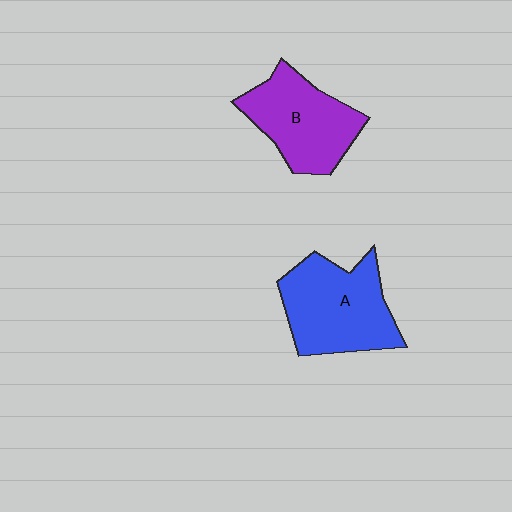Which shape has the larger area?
Shape A (blue).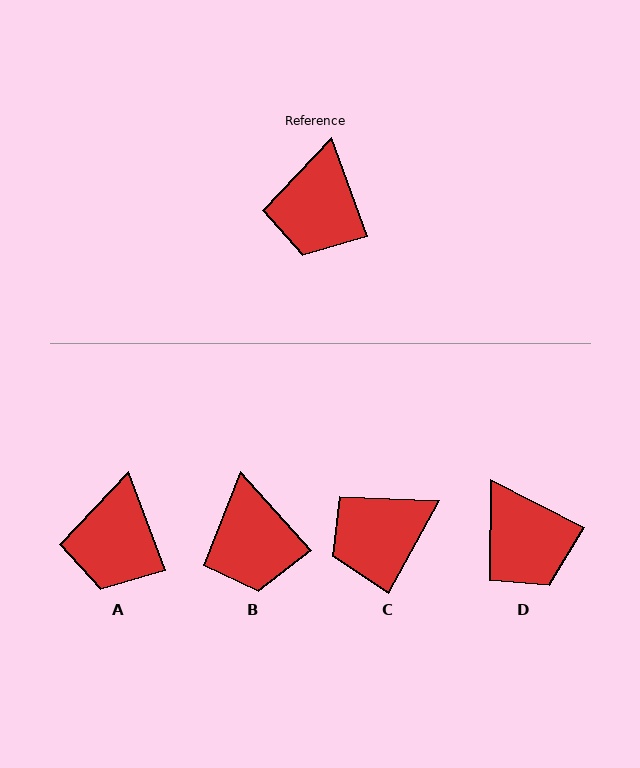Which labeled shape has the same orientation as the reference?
A.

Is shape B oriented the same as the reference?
No, it is off by about 22 degrees.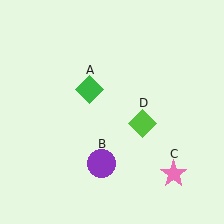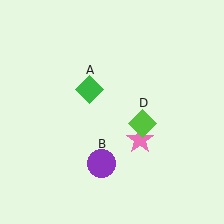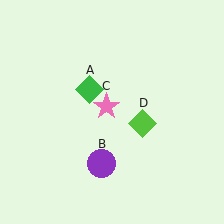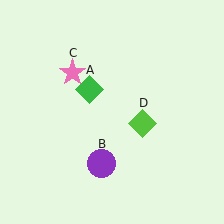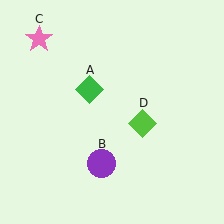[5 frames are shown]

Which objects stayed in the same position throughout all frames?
Green diamond (object A) and purple circle (object B) and lime diamond (object D) remained stationary.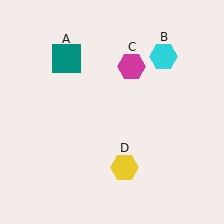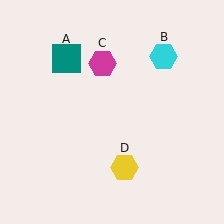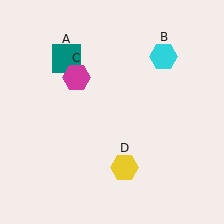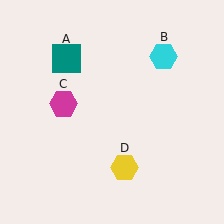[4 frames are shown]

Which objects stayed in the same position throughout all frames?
Teal square (object A) and cyan hexagon (object B) and yellow hexagon (object D) remained stationary.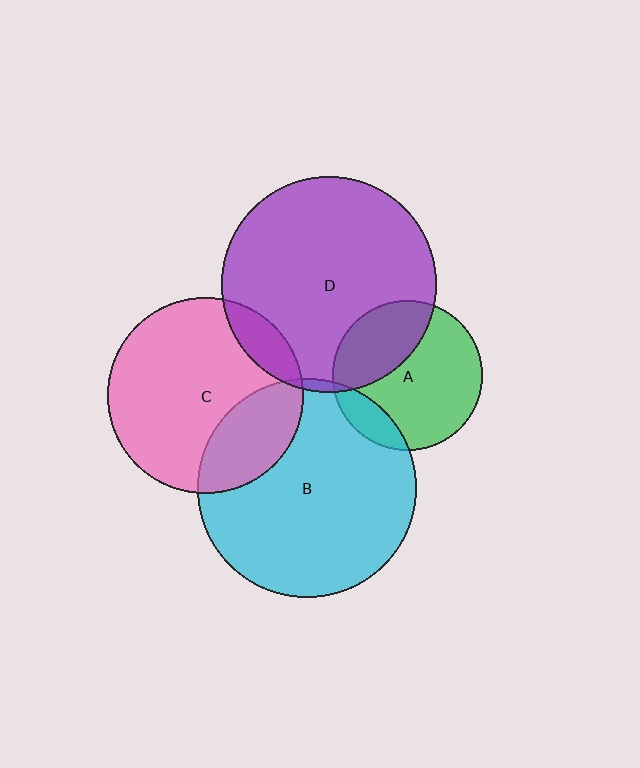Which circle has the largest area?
Circle B (cyan).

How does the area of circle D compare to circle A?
Approximately 2.1 times.